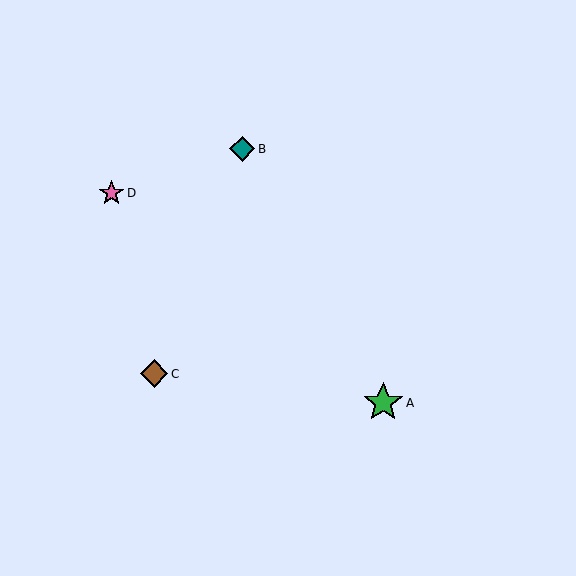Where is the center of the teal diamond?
The center of the teal diamond is at (242, 149).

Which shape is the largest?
The green star (labeled A) is the largest.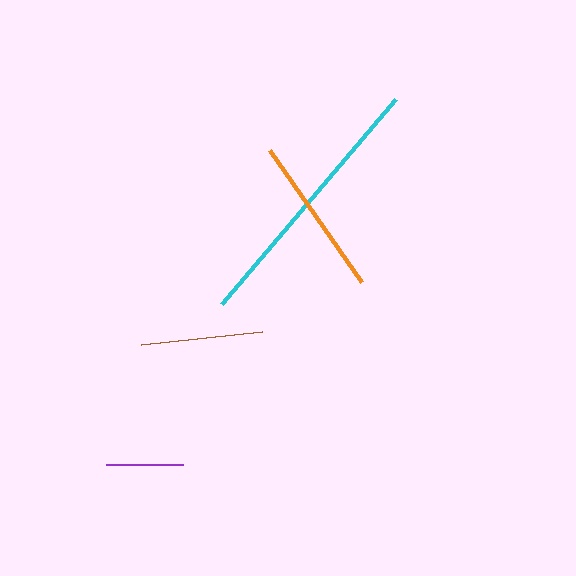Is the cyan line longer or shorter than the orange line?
The cyan line is longer than the orange line.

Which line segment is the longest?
The cyan line is the longest at approximately 269 pixels.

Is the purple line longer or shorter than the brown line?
The brown line is longer than the purple line.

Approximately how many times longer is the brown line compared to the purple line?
The brown line is approximately 1.6 times the length of the purple line.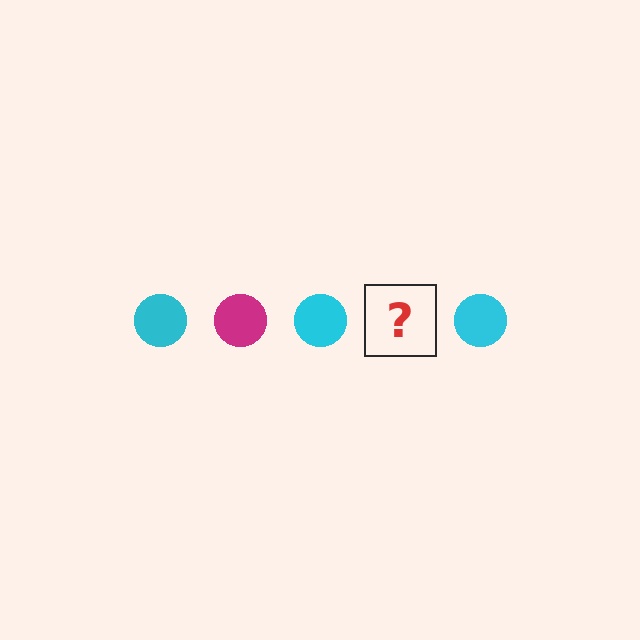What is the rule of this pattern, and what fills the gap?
The rule is that the pattern cycles through cyan, magenta circles. The gap should be filled with a magenta circle.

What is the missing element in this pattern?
The missing element is a magenta circle.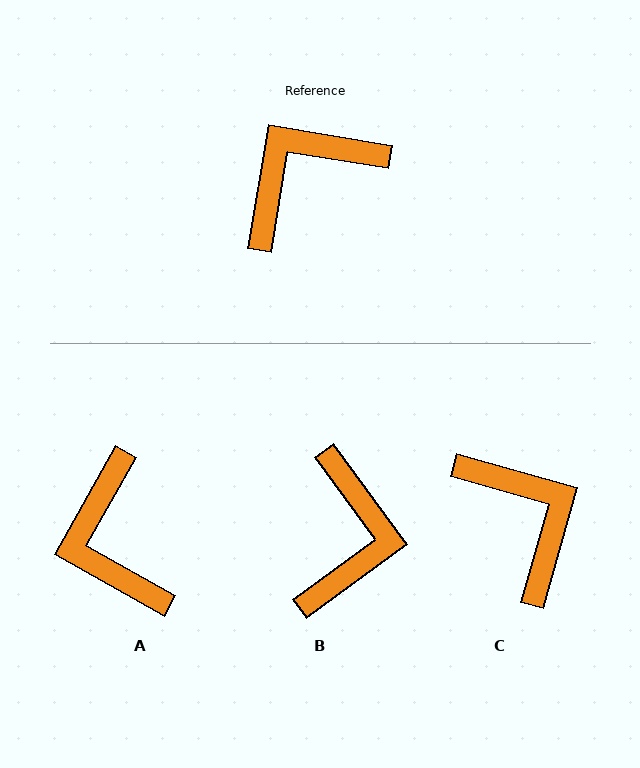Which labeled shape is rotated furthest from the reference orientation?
B, about 135 degrees away.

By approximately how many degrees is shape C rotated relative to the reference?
Approximately 96 degrees clockwise.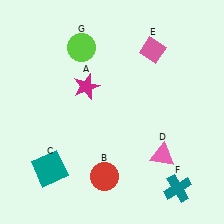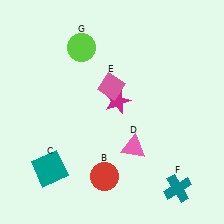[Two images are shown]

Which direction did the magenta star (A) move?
The magenta star (A) moved right.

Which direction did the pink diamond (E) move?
The pink diamond (E) moved left.